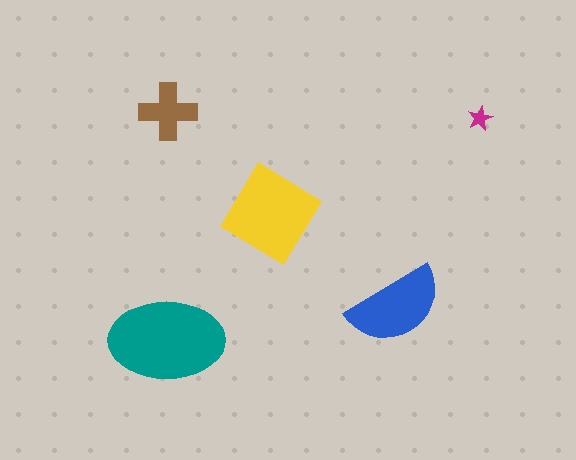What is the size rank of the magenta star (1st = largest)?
5th.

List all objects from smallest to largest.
The magenta star, the brown cross, the blue semicircle, the yellow diamond, the teal ellipse.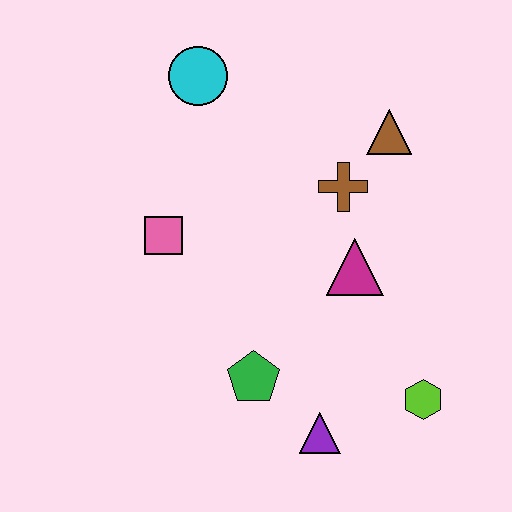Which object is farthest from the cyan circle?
The lime hexagon is farthest from the cyan circle.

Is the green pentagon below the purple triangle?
No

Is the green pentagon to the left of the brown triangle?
Yes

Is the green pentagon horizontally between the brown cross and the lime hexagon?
No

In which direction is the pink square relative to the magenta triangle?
The pink square is to the left of the magenta triangle.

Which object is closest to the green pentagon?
The purple triangle is closest to the green pentagon.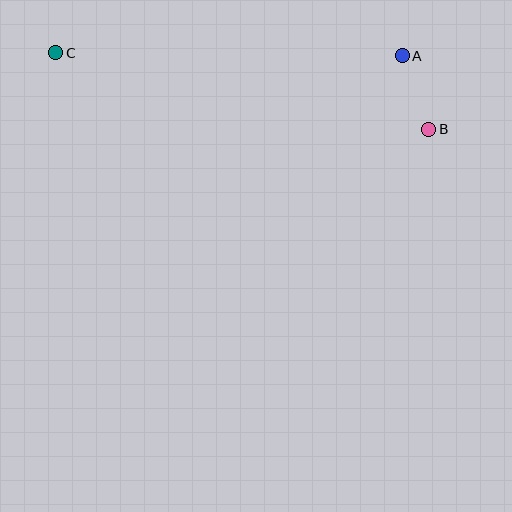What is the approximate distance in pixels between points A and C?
The distance between A and C is approximately 346 pixels.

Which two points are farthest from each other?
Points B and C are farthest from each other.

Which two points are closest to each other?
Points A and B are closest to each other.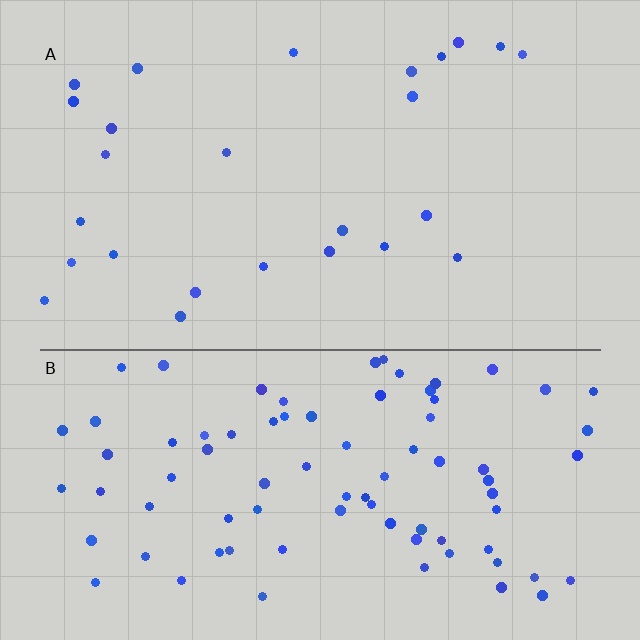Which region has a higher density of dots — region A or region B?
B (the bottom).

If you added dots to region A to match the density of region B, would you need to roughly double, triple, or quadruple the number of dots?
Approximately triple.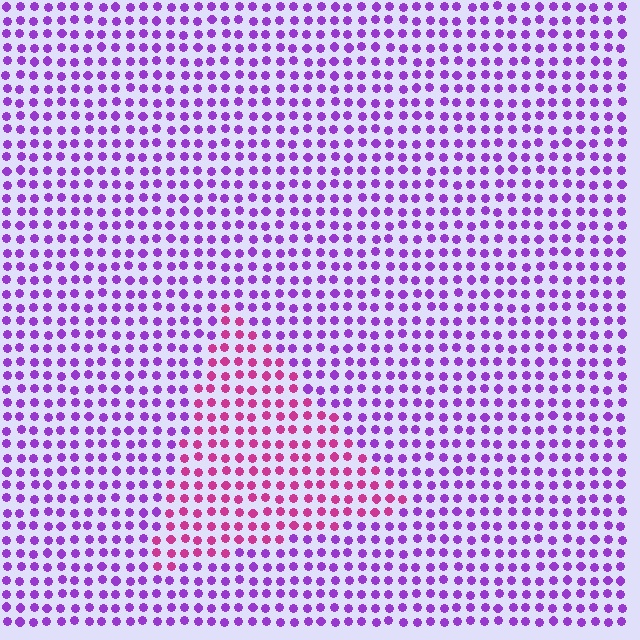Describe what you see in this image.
The image is filled with small purple elements in a uniform arrangement. A triangle-shaped region is visible where the elements are tinted to a slightly different hue, forming a subtle color boundary.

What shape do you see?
I see a triangle.